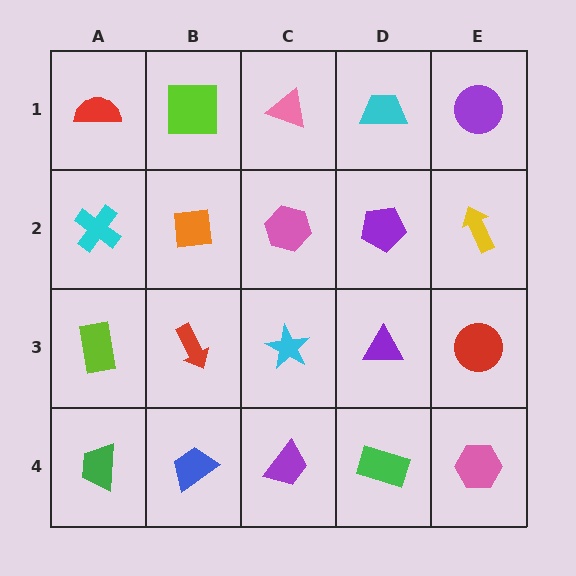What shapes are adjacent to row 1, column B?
An orange square (row 2, column B), a red semicircle (row 1, column A), a pink triangle (row 1, column C).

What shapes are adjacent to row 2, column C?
A pink triangle (row 1, column C), a cyan star (row 3, column C), an orange square (row 2, column B), a purple pentagon (row 2, column D).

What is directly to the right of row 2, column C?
A purple pentagon.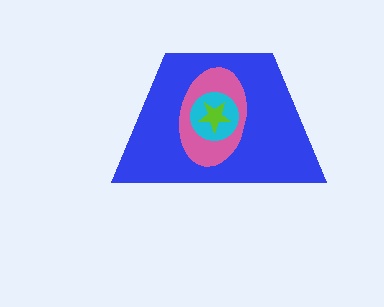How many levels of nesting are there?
4.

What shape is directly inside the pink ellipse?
The cyan circle.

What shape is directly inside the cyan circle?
The lime star.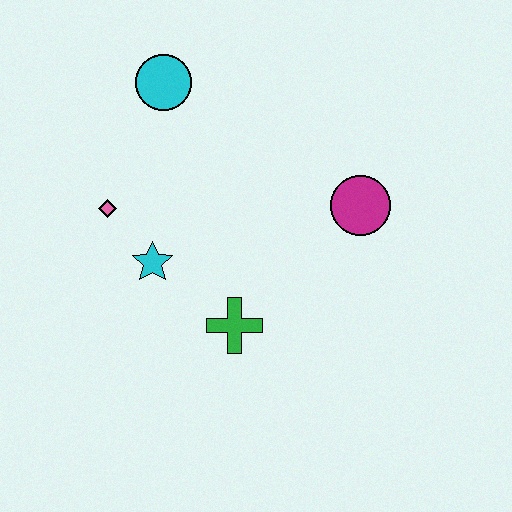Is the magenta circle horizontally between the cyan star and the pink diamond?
No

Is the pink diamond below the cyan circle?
Yes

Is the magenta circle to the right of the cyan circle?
Yes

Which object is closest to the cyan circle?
The pink diamond is closest to the cyan circle.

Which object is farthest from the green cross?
The cyan circle is farthest from the green cross.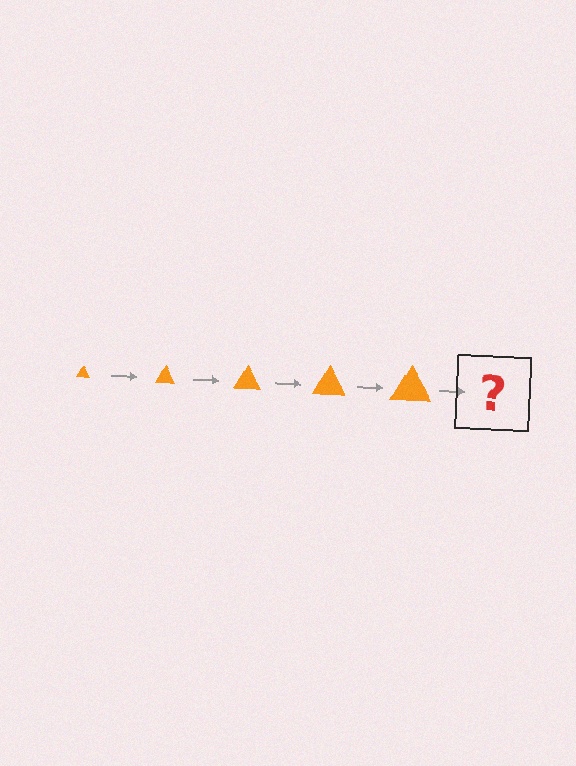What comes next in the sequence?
The next element should be an orange triangle, larger than the previous one.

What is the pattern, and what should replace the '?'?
The pattern is that the triangle gets progressively larger each step. The '?' should be an orange triangle, larger than the previous one.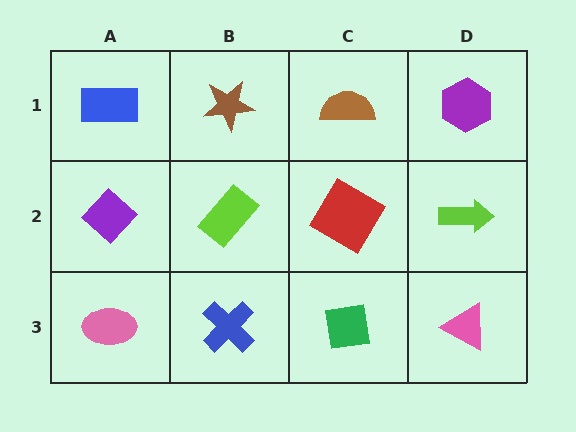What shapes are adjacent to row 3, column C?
A red diamond (row 2, column C), a blue cross (row 3, column B), a pink triangle (row 3, column D).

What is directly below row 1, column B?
A lime rectangle.